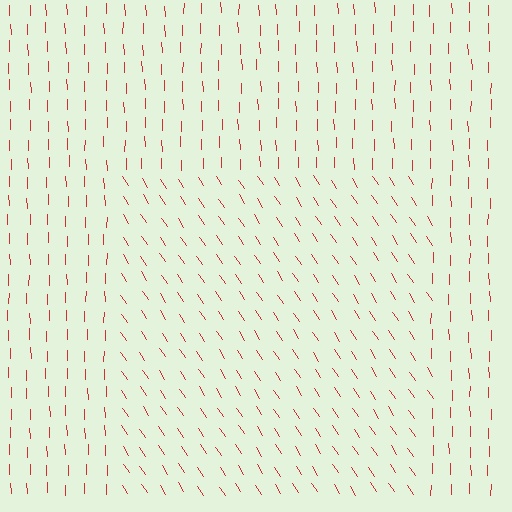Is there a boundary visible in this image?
Yes, there is a texture boundary formed by a change in line orientation.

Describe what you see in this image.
The image is filled with small red line segments. A rectangle region in the image has lines oriented differently from the surrounding lines, creating a visible texture boundary.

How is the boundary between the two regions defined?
The boundary is defined purely by a change in line orientation (approximately 33 degrees difference). All lines are the same color and thickness.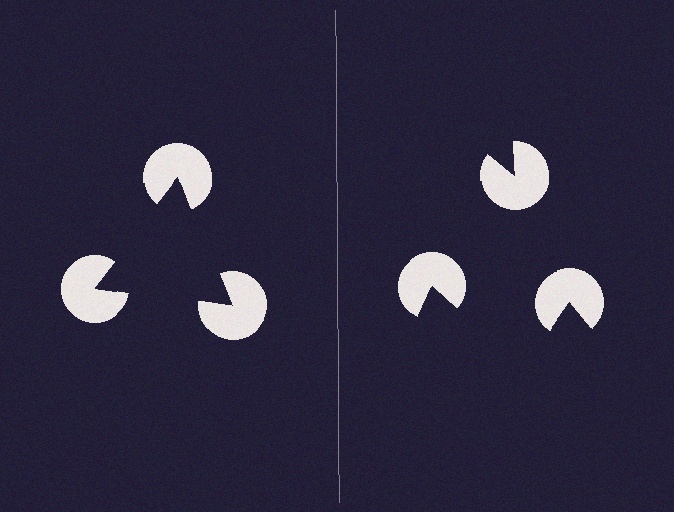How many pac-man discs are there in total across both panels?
6 — 3 on each side.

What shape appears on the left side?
An illusory triangle.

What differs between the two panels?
The pac-man discs are positioned identically on both sides; only the wedge orientations differ. On the left they align to a triangle; on the right they are misaligned.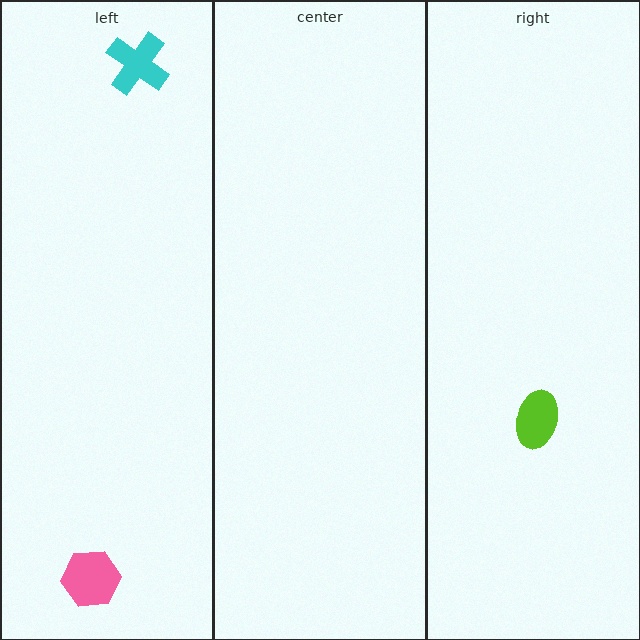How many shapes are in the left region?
2.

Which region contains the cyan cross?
The left region.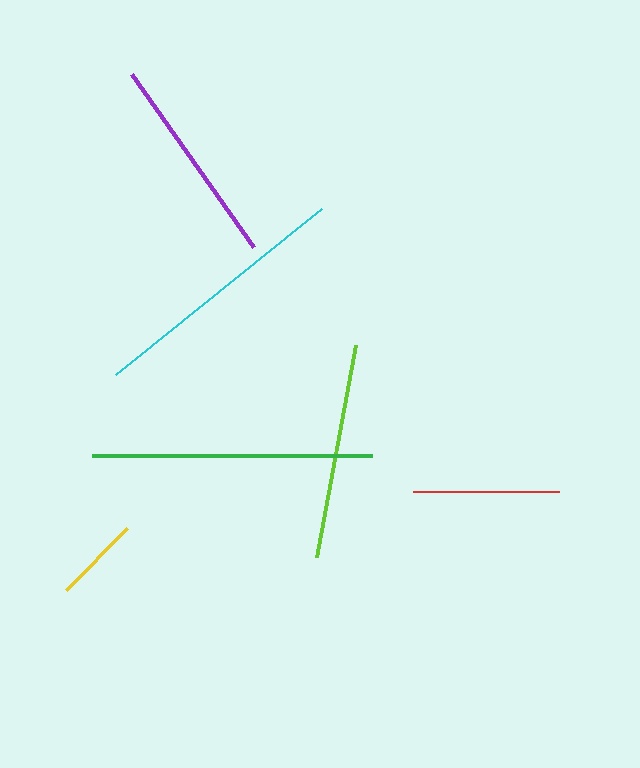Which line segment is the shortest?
The yellow line is the shortest at approximately 87 pixels.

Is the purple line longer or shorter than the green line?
The green line is longer than the purple line.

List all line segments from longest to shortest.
From longest to shortest: green, cyan, lime, purple, red, yellow.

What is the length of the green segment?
The green segment is approximately 280 pixels long.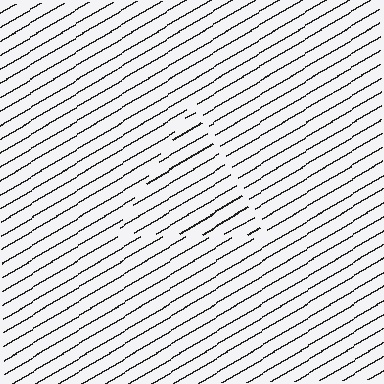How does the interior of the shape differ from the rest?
The interior of the shape contains the same grating, shifted by half a period — the contour is defined by the phase discontinuity where line-ends from the inner and outer gratings abut.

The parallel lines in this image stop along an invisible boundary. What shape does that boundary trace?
An illusory triangle. The interior of the shape contains the same grating, shifted by half a period — the contour is defined by the phase discontinuity where line-ends from the inner and outer gratings abut.